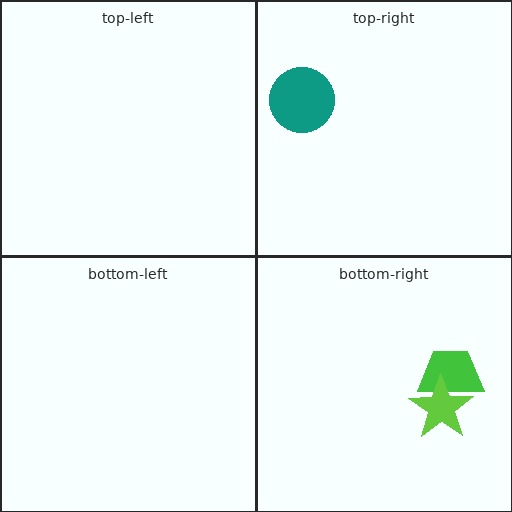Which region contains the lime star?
The bottom-right region.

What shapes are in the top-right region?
The teal circle.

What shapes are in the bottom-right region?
The green trapezoid, the lime star.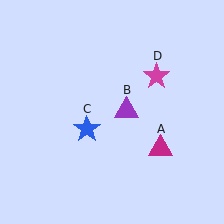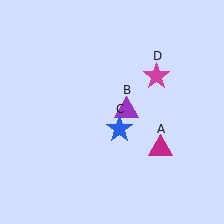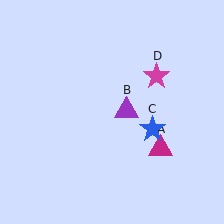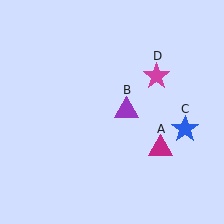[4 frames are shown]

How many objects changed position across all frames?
1 object changed position: blue star (object C).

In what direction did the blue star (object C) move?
The blue star (object C) moved right.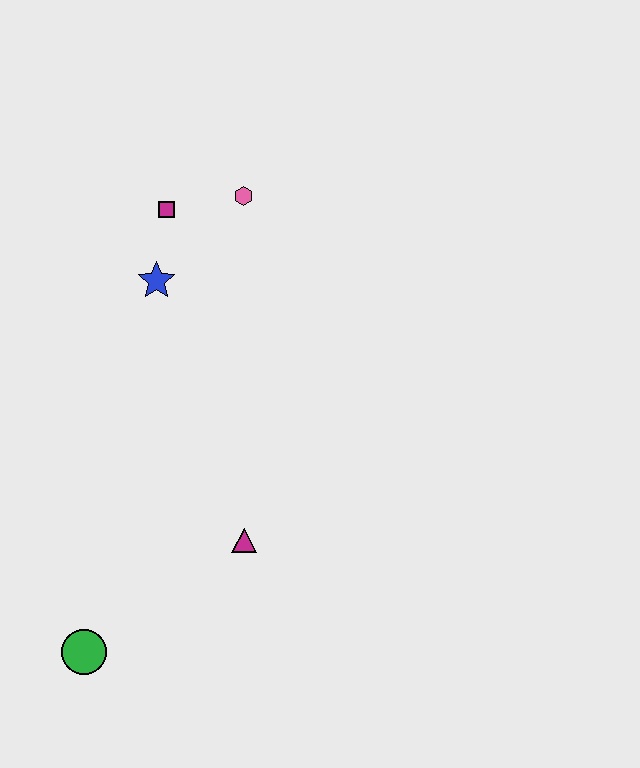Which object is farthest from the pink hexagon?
The green circle is farthest from the pink hexagon.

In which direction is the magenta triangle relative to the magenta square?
The magenta triangle is below the magenta square.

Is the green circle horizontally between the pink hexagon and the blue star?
No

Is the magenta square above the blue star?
Yes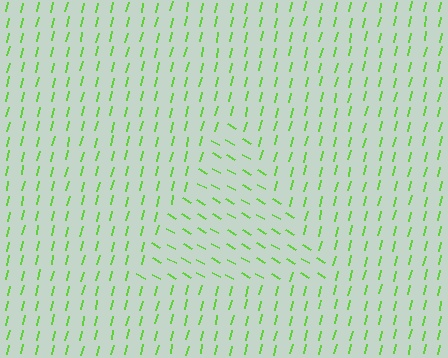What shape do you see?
I see a triangle.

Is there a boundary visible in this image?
Yes, there is a texture boundary formed by a change in line orientation.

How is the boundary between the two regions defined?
The boundary is defined purely by a change in line orientation (approximately 73 degrees difference). All lines are the same color and thickness.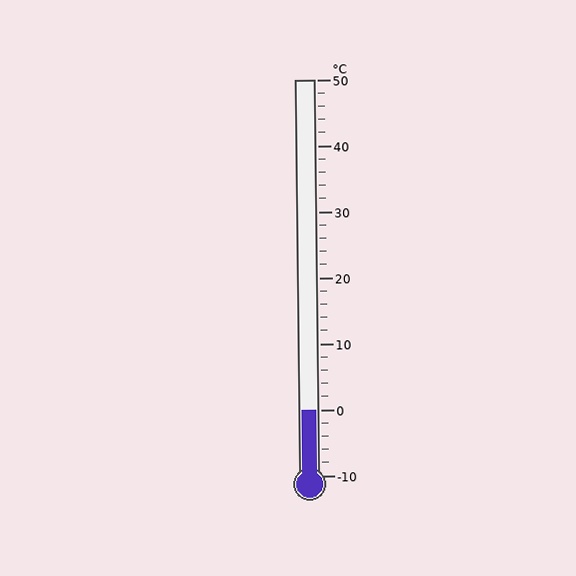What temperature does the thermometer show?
The thermometer shows approximately 0°C.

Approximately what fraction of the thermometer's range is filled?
The thermometer is filled to approximately 15% of its range.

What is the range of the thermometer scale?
The thermometer scale ranges from -10°C to 50°C.